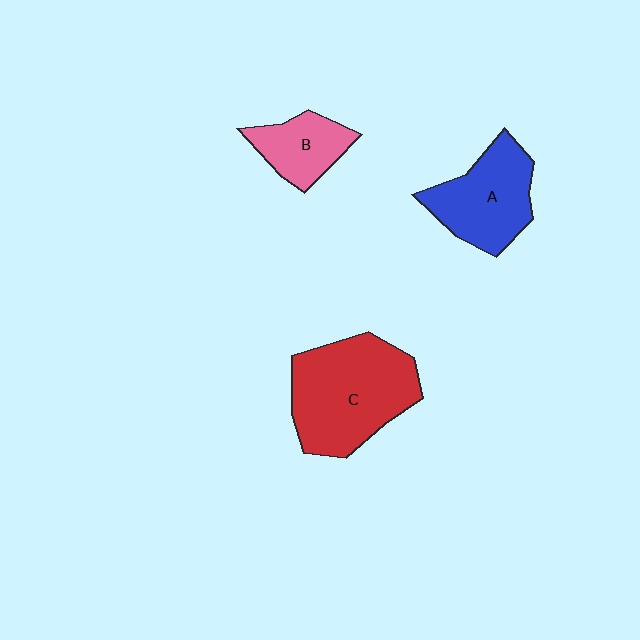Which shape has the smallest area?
Shape B (pink).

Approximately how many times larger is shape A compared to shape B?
Approximately 1.6 times.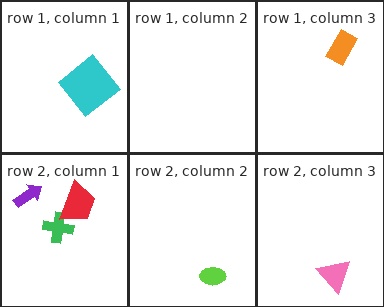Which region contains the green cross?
The row 2, column 1 region.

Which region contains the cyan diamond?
The row 1, column 1 region.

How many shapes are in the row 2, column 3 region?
1.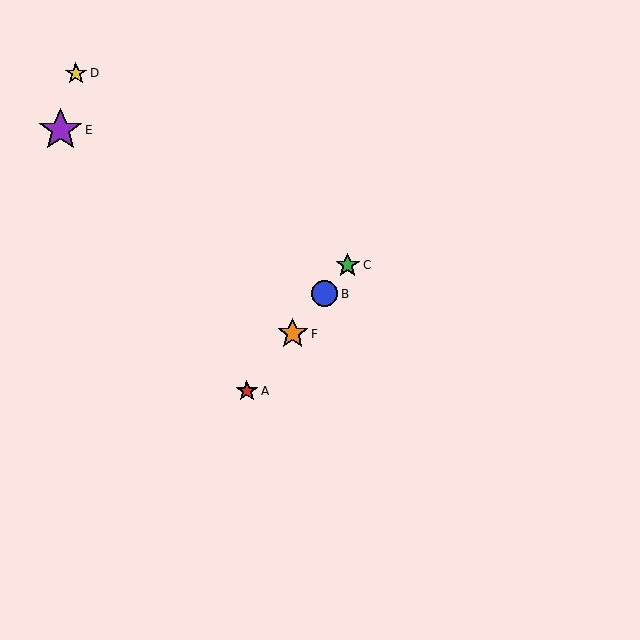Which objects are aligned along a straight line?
Objects A, B, C, F are aligned along a straight line.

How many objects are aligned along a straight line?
4 objects (A, B, C, F) are aligned along a straight line.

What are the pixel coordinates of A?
Object A is at (247, 391).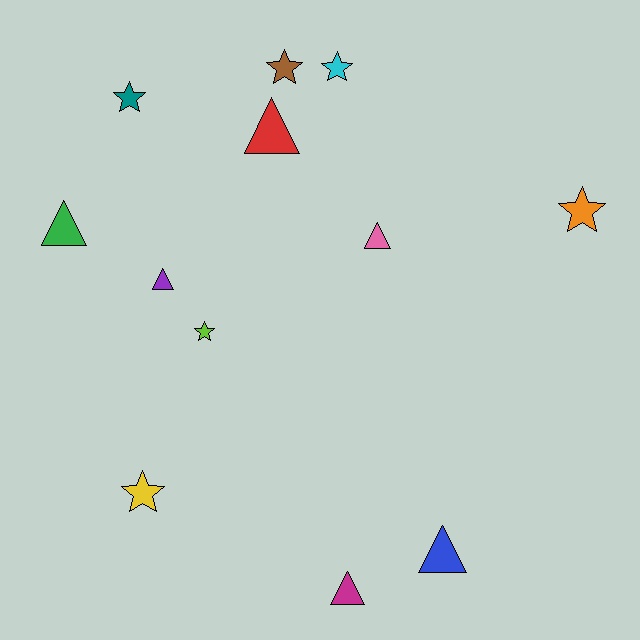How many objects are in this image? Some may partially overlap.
There are 12 objects.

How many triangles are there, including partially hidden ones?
There are 6 triangles.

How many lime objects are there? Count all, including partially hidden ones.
There is 1 lime object.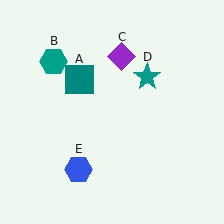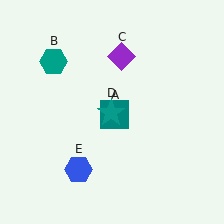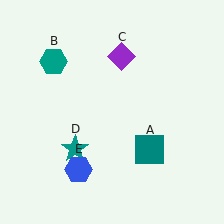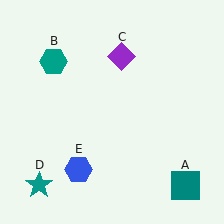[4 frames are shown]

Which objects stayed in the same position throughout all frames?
Teal hexagon (object B) and purple diamond (object C) and blue hexagon (object E) remained stationary.